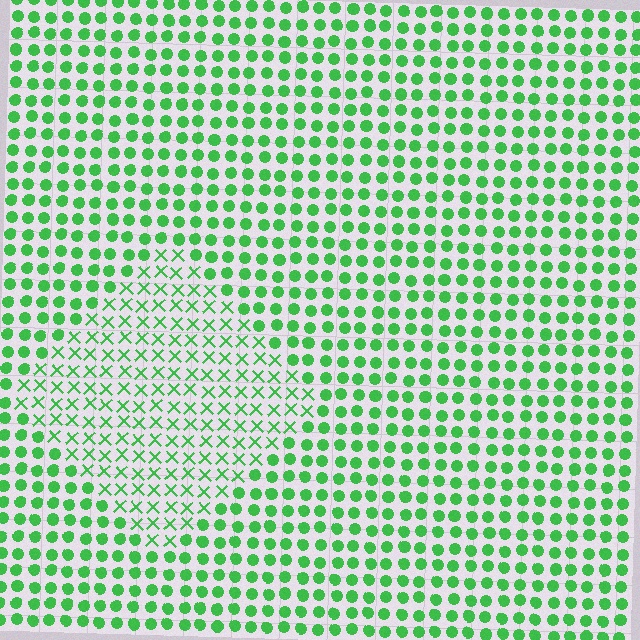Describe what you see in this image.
The image is filled with small green elements arranged in a uniform grid. A diamond-shaped region contains X marks, while the surrounding area contains circles. The boundary is defined purely by the change in element shape.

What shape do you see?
I see a diamond.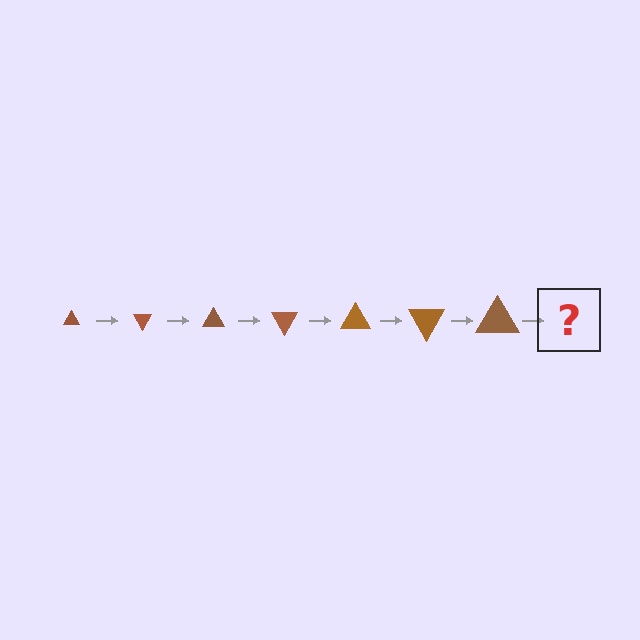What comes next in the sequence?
The next element should be a triangle, larger than the previous one and rotated 420 degrees from the start.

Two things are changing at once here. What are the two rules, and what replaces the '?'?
The two rules are that the triangle grows larger each step and it rotates 60 degrees each step. The '?' should be a triangle, larger than the previous one and rotated 420 degrees from the start.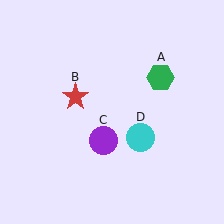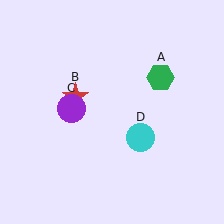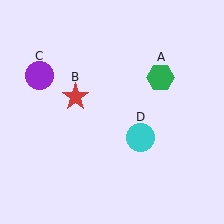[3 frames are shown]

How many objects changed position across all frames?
1 object changed position: purple circle (object C).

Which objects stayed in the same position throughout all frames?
Green hexagon (object A) and red star (object B) and cyan circle (object D) remained stationary.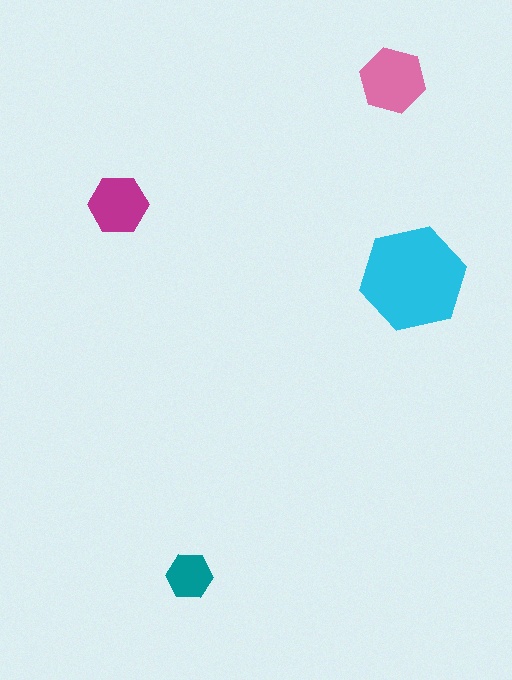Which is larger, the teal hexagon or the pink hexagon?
The pink one.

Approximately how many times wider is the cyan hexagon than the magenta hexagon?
About 2 times wider.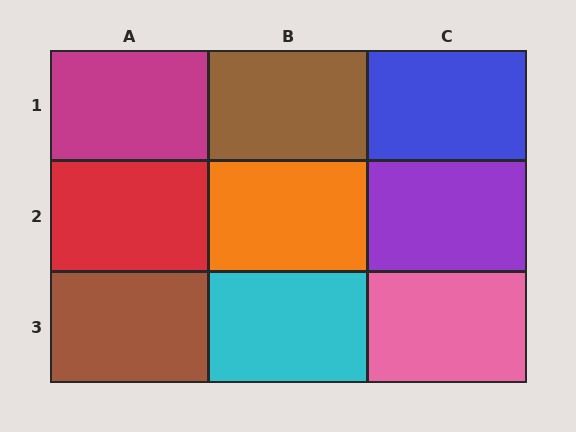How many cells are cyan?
1 cell is cyan.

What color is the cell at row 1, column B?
Brown.